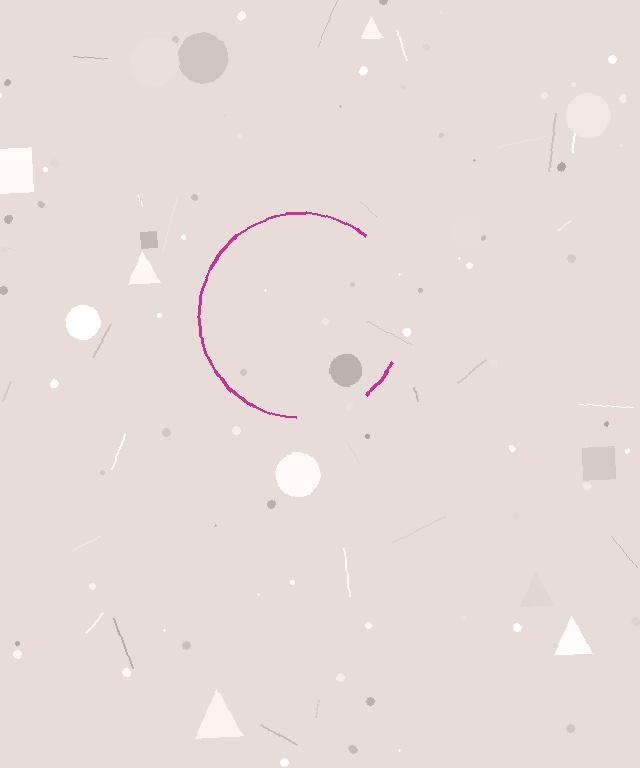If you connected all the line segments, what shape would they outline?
They would outline a circle.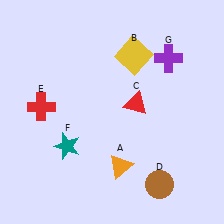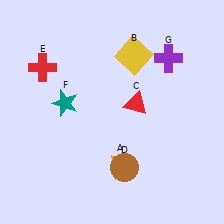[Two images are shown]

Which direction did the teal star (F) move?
The teal star (F) moved up.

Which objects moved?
The objects that moved are: the brown circle (D), the red cross (E), the teal star (F).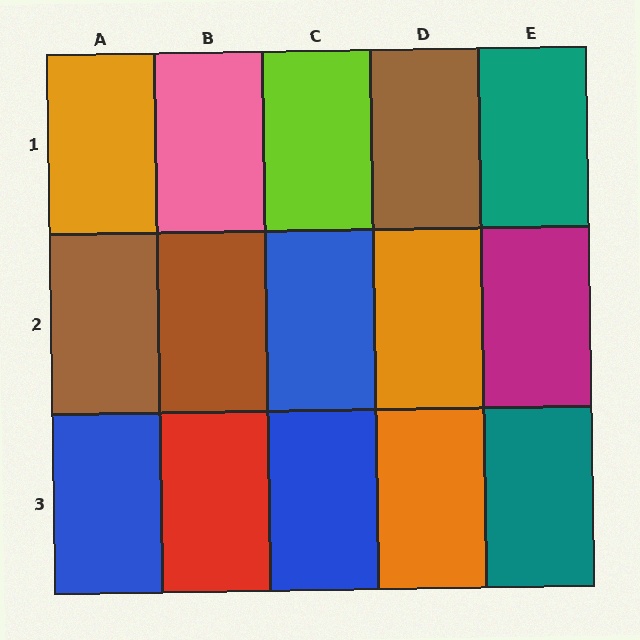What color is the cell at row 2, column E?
Magenta.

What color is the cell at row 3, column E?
Teal.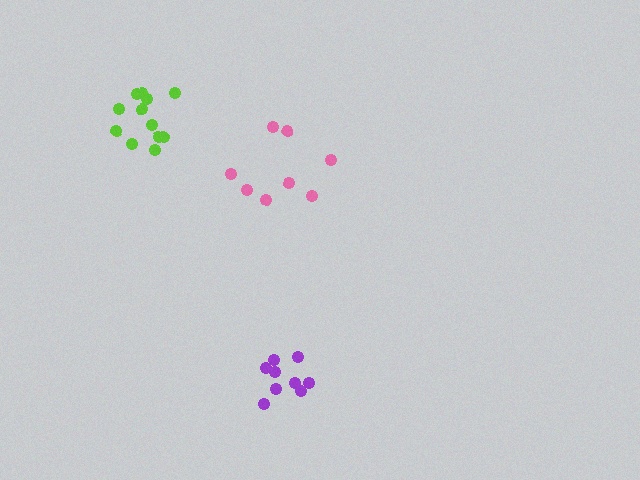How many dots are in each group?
Group 1: 9 dots, Group 2: 8 dots, Group 3: 12 dots (29 total).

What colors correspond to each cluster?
The clusters are colored: purple, pink, lime.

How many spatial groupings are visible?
There are 3 spatial groupings.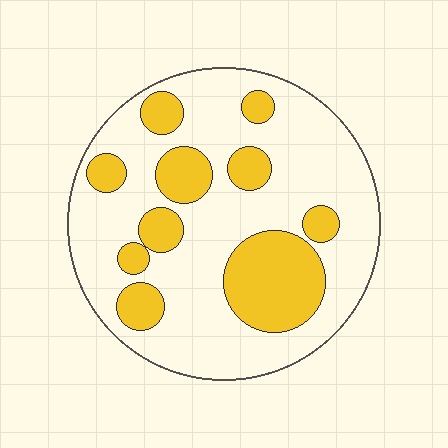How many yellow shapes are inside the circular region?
10.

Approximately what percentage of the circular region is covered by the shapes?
Approximately 30%.